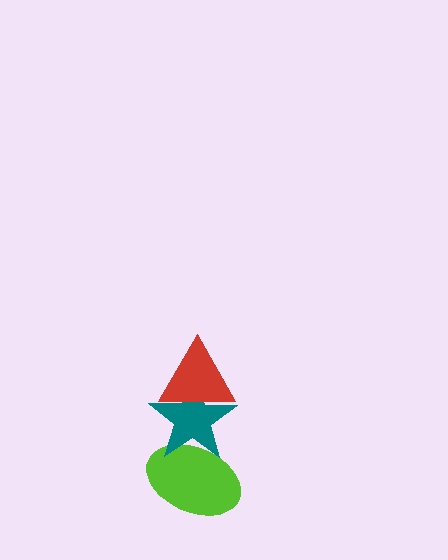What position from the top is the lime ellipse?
The lime ellipse is 3rd from the top.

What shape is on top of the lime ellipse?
The teal star is on top of the lime ellipse.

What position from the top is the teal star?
The teal star is 2nd from the top.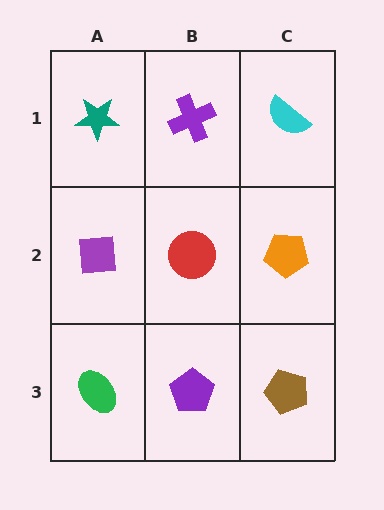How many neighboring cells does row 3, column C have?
2.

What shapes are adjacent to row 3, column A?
A purple square (row 2, column A), a purple pentagon (row 3, column B).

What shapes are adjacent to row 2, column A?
A teal star (row 1, column A), a green ellipse (row 3, column A), a red circle (row 2, column B).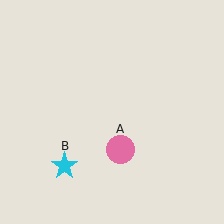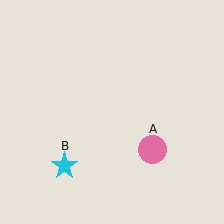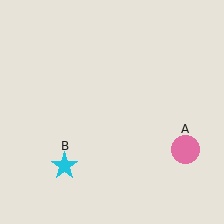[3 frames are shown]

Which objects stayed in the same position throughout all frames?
Cyan star (object B) remained stationary.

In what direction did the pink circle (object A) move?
The pink circle (object A) moved right.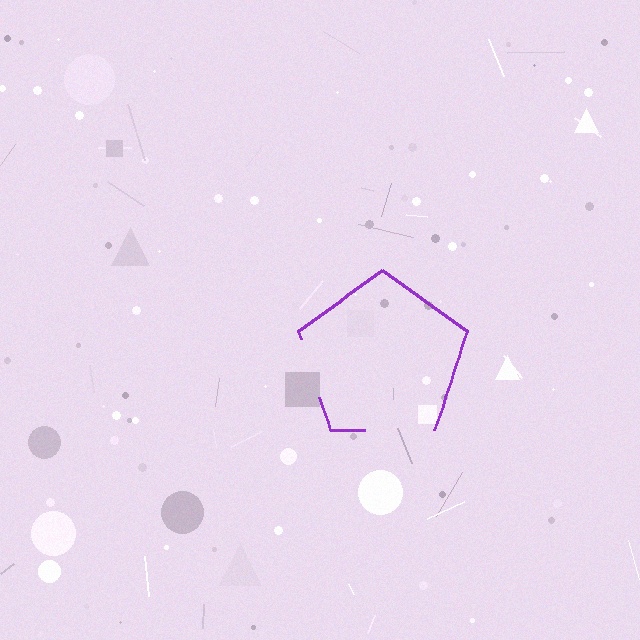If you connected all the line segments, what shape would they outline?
They would outline a pentagon.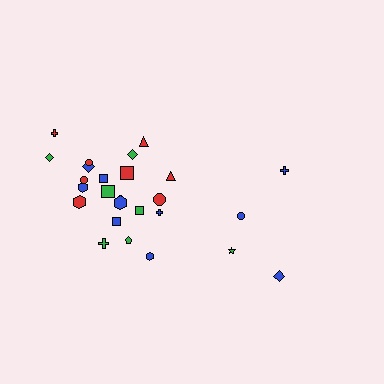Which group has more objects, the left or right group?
The left group.